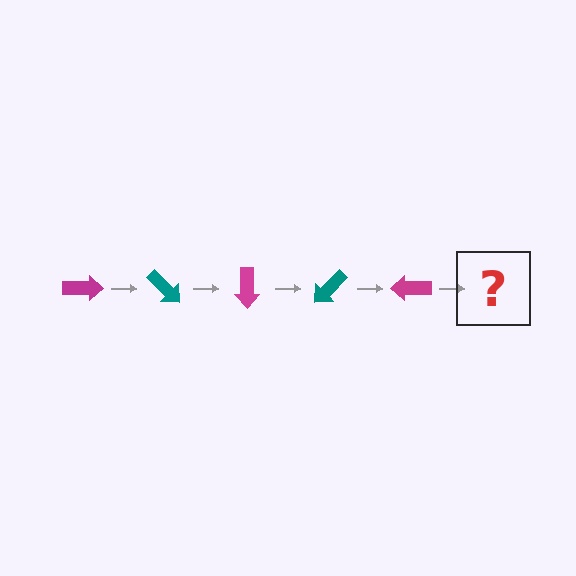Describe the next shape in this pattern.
It should be a teal arrow, rotated 225 degrees from the start.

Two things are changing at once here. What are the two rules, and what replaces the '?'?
The two rules are that it rotates 45 degrees each step and the color cycles through magenta and teal. The '?' should be a teal arrow, rotated 225 degrees from the start.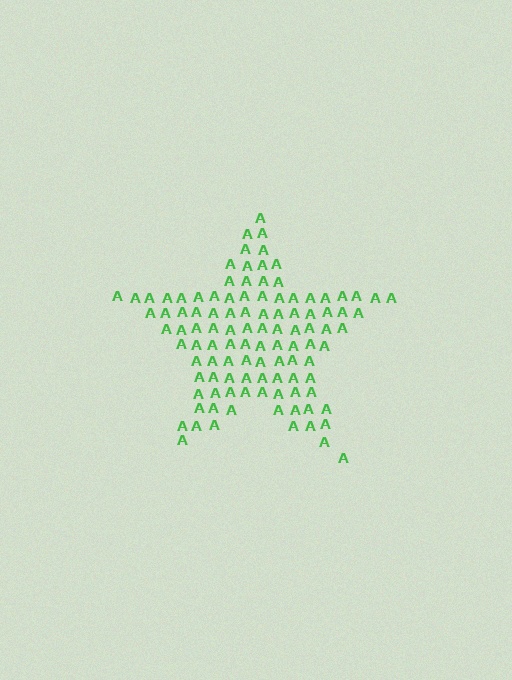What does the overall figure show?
The overall figure shows a star.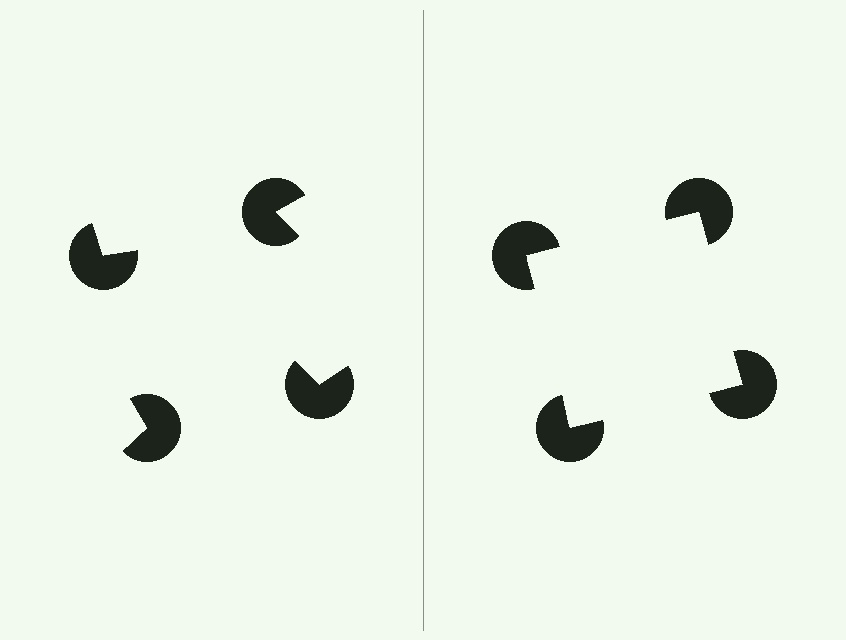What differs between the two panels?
The pac-man discs are positioned identically on both sides; only the wedge orientations differ. On the right they align to a square; on the left they are misaligned.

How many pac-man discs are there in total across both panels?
8 — 4 on each side.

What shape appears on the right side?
An illusory square.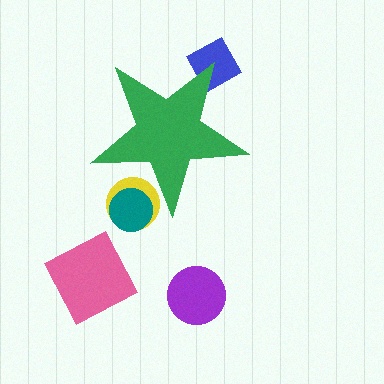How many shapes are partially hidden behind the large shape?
3 shapes are partially hidden.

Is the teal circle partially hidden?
Yes, the teal circle is partially hidden behind the green star.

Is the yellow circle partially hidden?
Yes, the yellow circle is partially hidden behind the green star.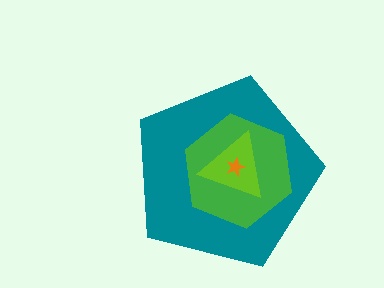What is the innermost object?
The orange star.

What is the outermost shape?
The teal pentagon.